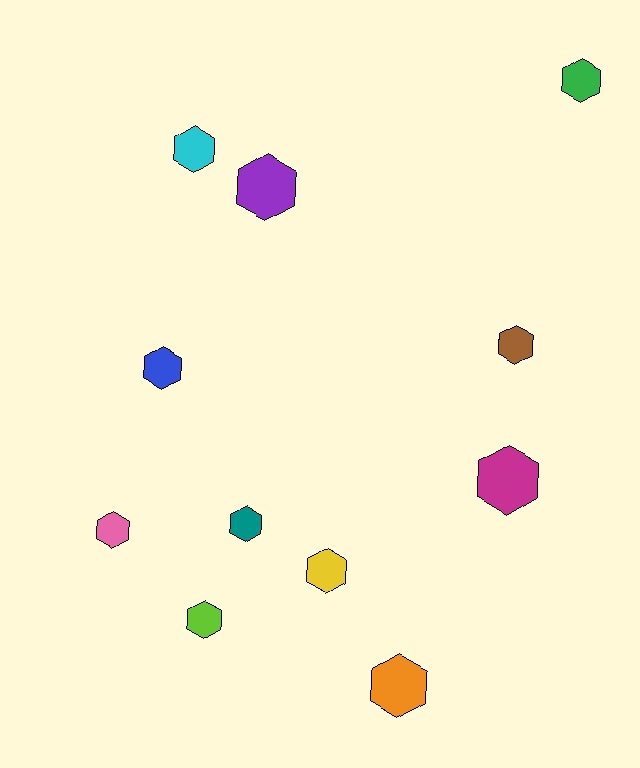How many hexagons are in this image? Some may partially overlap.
There are 11 hexagons.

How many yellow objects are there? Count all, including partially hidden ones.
There is 1 yellow object.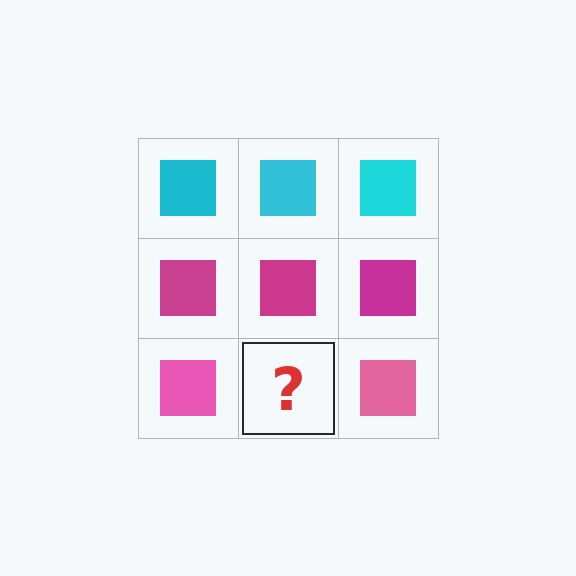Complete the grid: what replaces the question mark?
The question mark should be replaced with a pink square.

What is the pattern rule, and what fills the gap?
The rule is that each row has a consistent color. The gap should be filled with a pink square.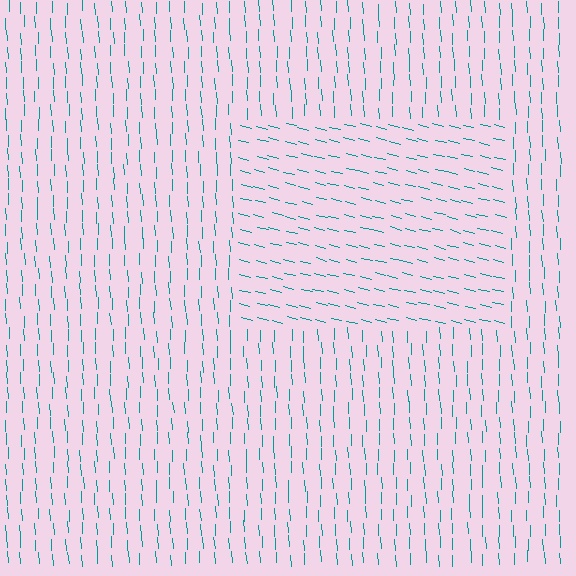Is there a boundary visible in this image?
Yes, there is a texture boundary formed by a change in line orientation.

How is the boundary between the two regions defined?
The boundary is defined purely by a change in line orientation (approximately 73 degrees difference). All lines are the same color and thickness.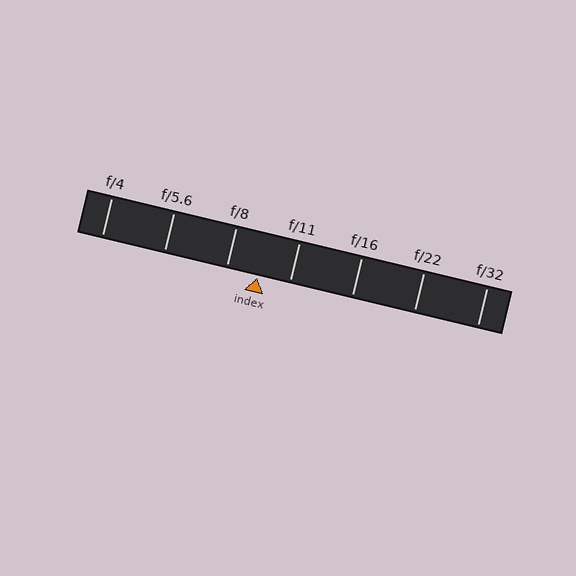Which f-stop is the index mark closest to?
The index mark is closest to f/11.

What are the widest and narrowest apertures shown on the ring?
The widest aperture shown is f/4 and the narrowest is f/32.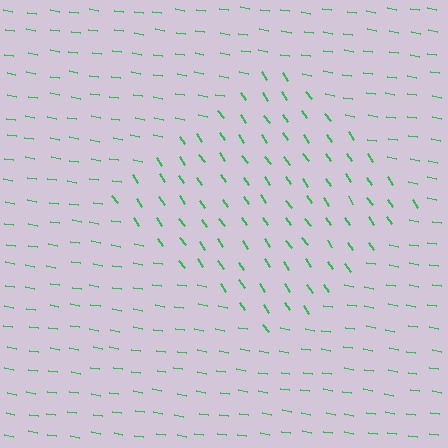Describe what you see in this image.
The image is filled with small green line segments. A diamond region in the image has lines oriented differently from the surrounding lines, creating a visible texture boundary.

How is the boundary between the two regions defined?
The boundary is defined purely by a change in line orientation (approximately 45 degrees difference). All lines are the same color and thickness.